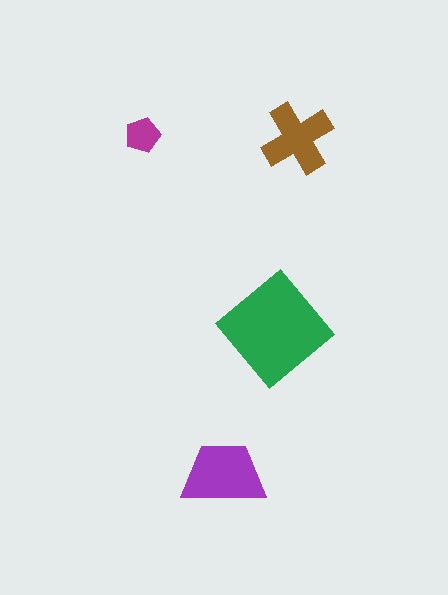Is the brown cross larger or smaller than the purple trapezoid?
Smaller.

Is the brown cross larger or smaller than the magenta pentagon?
Larger.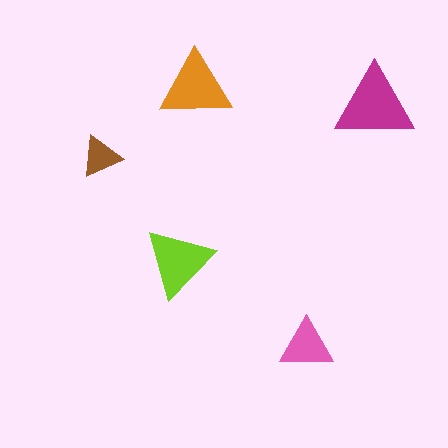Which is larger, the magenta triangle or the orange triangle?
The magenta one.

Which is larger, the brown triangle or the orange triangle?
The orange one.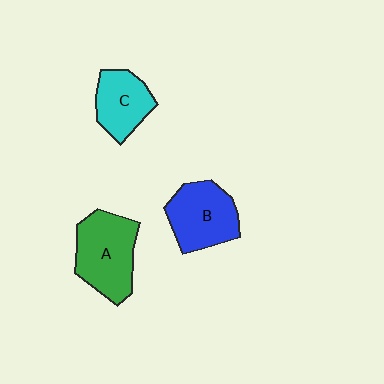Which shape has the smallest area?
Shape C (cyan).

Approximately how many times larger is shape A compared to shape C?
Approximately 1.4 times.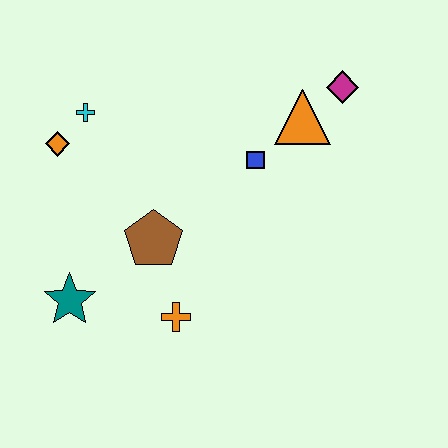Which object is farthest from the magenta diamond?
The teal star is farthest from the magenta diamond.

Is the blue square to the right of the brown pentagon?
Yes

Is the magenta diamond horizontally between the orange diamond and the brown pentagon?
No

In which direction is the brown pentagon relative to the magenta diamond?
The brown pentagon is to the left of the magenta diamond.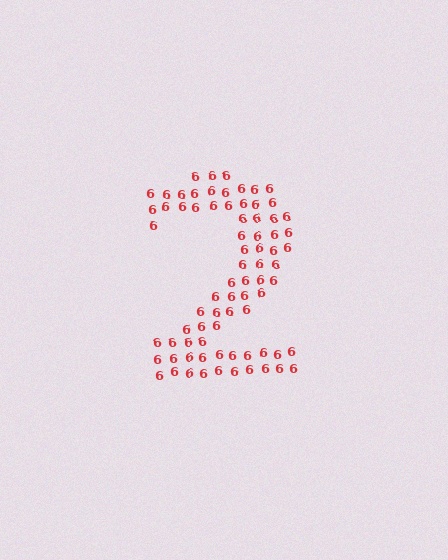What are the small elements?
The small elements are digit 6's.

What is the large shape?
The large shape is the digit 2.